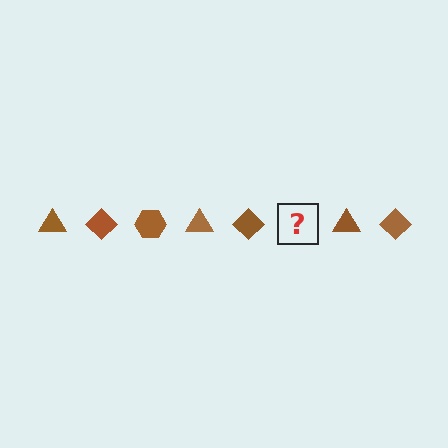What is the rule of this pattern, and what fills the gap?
The rule is that the pattern cycles through triangle, diamond, hexagon shapes in brown. The gap should be filled with a brown hexagon.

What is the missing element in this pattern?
The missing element is a brown hexagon.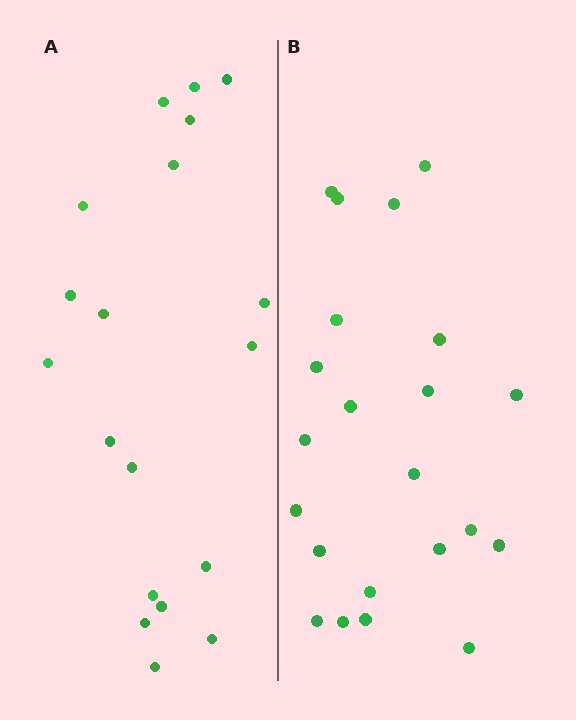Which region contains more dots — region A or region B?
Region B (the right region) has more dots.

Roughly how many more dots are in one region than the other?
Region B has just a few more — roughly 2 or 3 more dots than region A.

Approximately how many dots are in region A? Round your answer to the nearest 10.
About 20 dots. (The exact count is 19, which rounds to 20.)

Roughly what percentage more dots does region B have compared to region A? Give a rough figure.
About 15% more.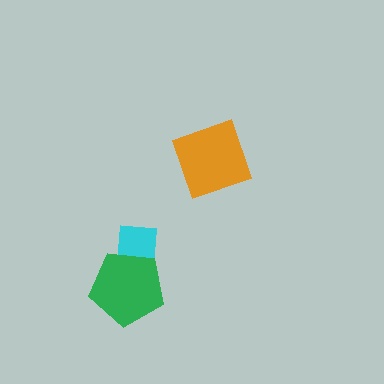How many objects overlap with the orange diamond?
0 objects overlap with the orange diamond.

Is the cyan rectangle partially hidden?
Yes, it is partially covered by another shape.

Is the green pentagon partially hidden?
No, no other shape covers it.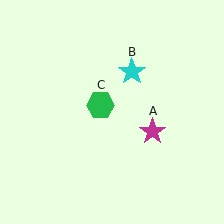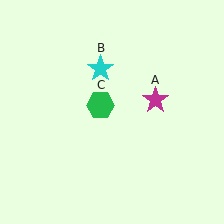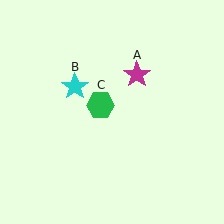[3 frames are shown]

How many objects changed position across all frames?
2 objects changed position: magenta star (object A), cyan star (object B).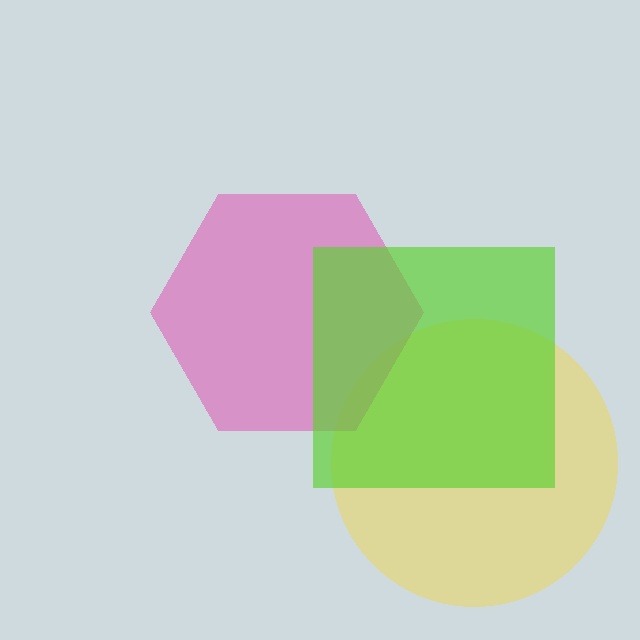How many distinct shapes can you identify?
There are 3 distinct shapes: a yellow circle, a pink hexagon, a lime square.